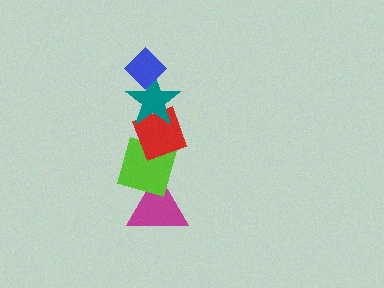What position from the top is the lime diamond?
The lime diamond is 4th from the top.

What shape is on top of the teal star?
The blue diamond is on top of the teal star.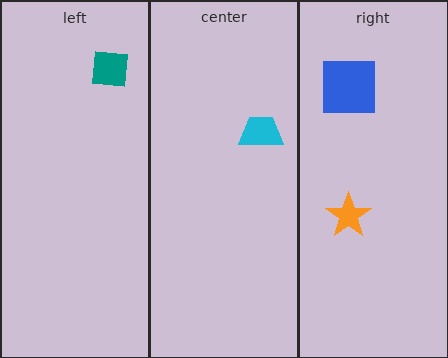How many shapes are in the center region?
1.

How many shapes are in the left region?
1.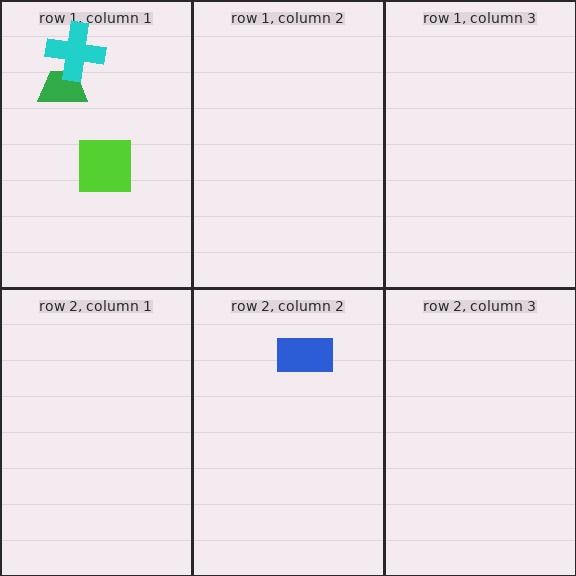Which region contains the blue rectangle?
The row 2, column 2 region.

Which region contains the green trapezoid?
The row 1, column 1 region.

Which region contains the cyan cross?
The row 1, column 1 region.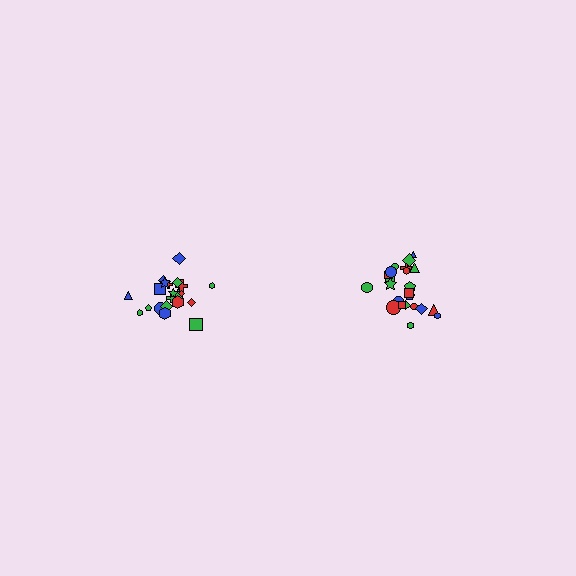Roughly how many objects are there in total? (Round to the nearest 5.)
Roughly 45 objects in total.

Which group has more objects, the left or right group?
The right group.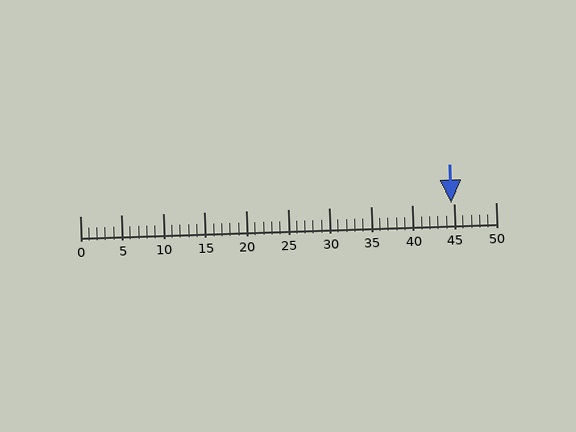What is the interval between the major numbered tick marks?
The major tick marks are spaced 5 units apart.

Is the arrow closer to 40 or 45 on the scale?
The arrow is closer to 45.